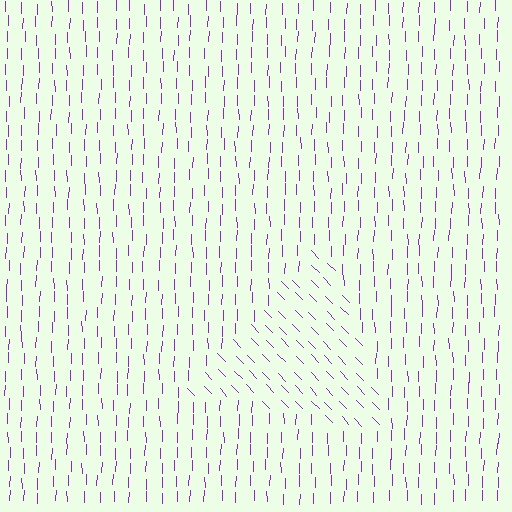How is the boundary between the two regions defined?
The boundary is defined purely by a change in line orientation (approximately 45 degrees difference). All lines are the same color and thickness.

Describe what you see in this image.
The image is filled with small purple line segments. A triangle region in the image has lines oriented differently from the surrounding lines, creating a visible texture boundary.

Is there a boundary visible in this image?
Yes, there is a texture boundary formed by a change in line orientation.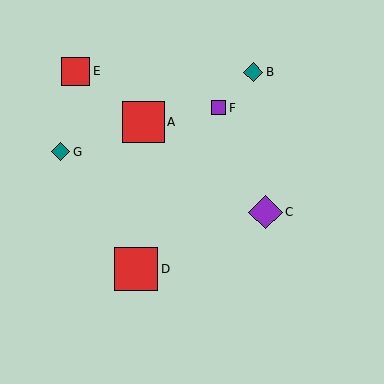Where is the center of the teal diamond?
The center of the teal diamond is at (61, 152).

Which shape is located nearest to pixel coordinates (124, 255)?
The red square (labeled D) at (136, 269) is nearest to that location.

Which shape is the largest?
The red square (labeled D) is the largest.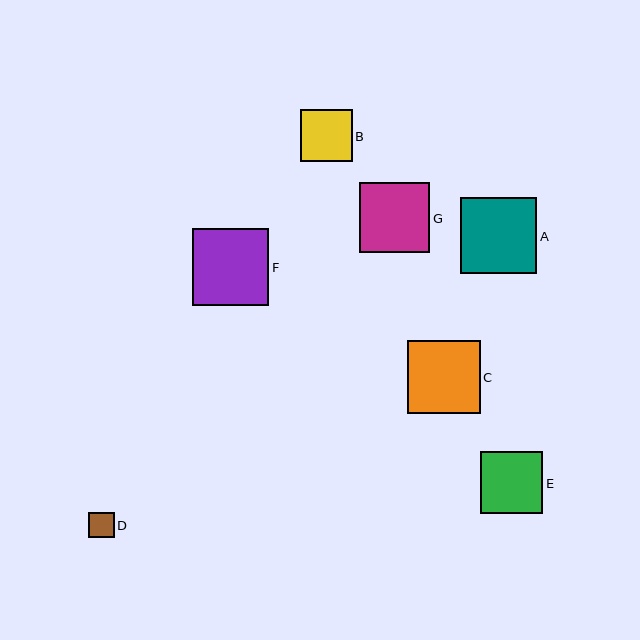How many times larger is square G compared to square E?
Square G is approximately 1.1 times the size of square E.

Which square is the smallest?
Square D is the smallest with a size of approximately 25 pixels.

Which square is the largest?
Square F is the largest with a size of approximately 77 pixels.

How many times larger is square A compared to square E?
Square A is approximately 1.2 times the size of square E.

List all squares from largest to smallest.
From largest to smallest: F, A, C, G, E, B, D.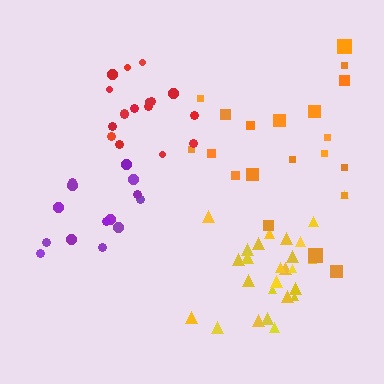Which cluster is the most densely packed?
Red.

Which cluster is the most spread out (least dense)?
Orange.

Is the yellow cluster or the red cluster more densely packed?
Red.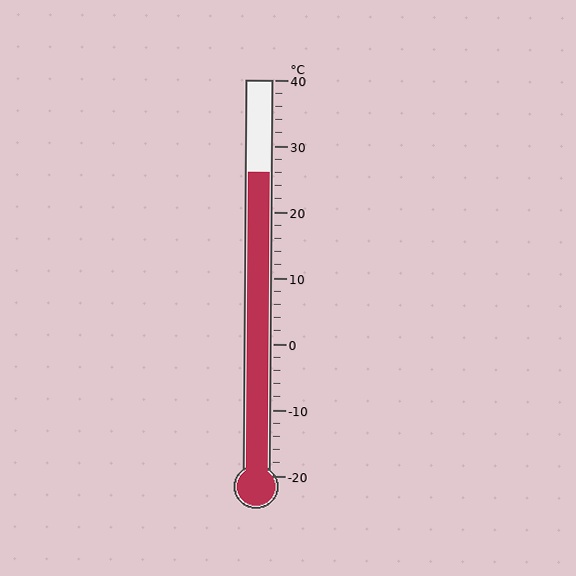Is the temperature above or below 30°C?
The temperature is below 30°C.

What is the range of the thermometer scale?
The thermometer scale ranges from -20°C to 40°C.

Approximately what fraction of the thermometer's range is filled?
The thermometer is filled to approximately 75% of its range.